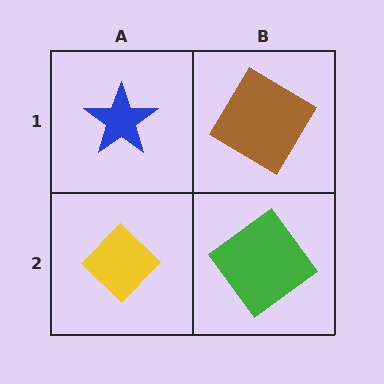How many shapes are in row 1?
2 shapes.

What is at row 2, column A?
A yellow diamond.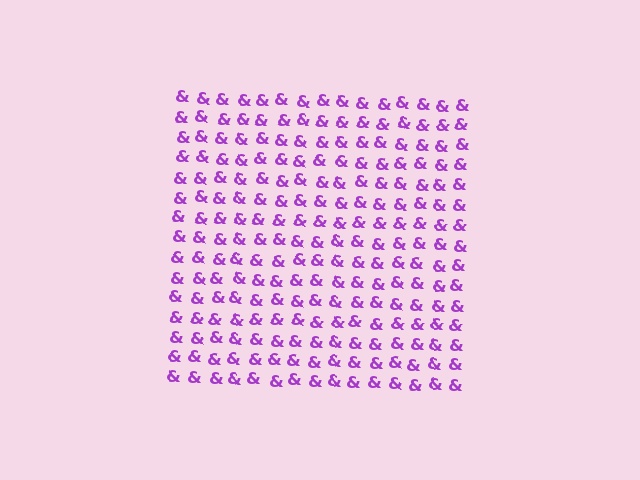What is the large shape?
The large shape is a square.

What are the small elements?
The small elements are ampersands.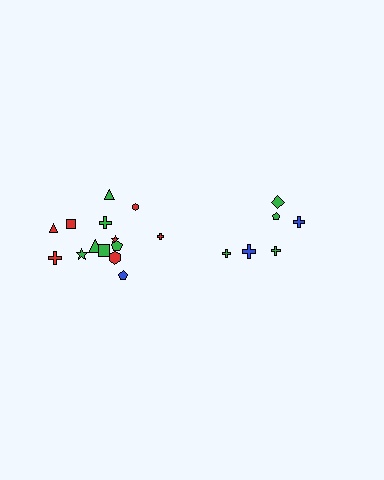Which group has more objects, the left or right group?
The left group.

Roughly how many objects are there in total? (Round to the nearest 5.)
Roughly 20 objects in total.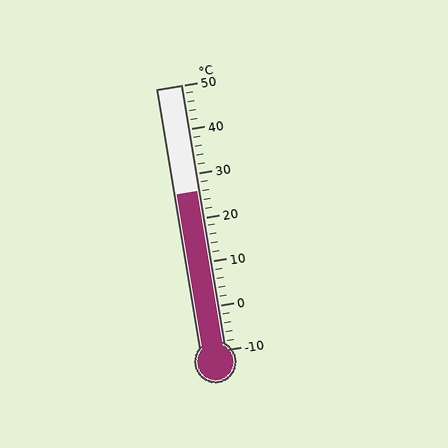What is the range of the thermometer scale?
The thermometer scale ranges from -10°C to 50°C.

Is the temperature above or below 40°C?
The temperature is below 40°C.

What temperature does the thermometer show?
The thermometer shows approximately 26°C.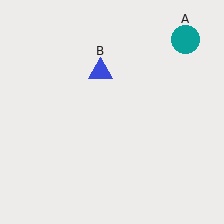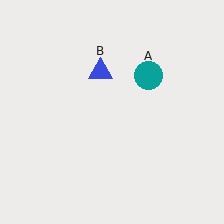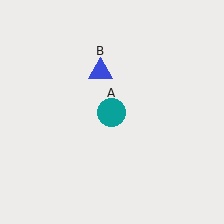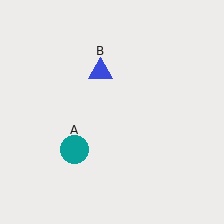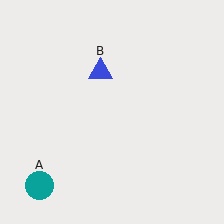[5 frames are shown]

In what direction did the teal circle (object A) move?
The teal circle (object A) moved down and to the left.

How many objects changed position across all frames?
1 object changed position: teal circle (object A).